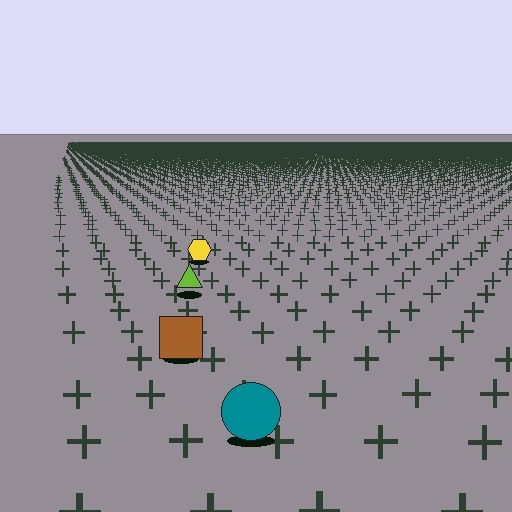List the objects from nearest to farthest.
From nearest to farthest: the teal circle, the brown square, the lime triangle, the yellow hexagon.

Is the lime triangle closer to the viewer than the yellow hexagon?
Yes. The lime triangle is closer — you can tell from the texture gradient: the ground texture is coarser near it.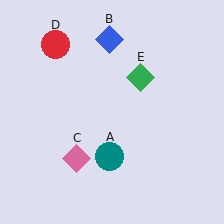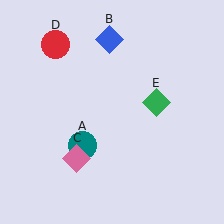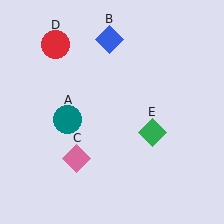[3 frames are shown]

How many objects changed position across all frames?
2 objects changed position: teal circle (object A), green diamond (object E).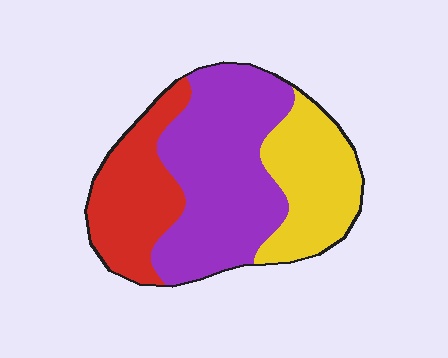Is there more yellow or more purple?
Purple.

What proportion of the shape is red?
Red takes up between a quarter and a half of the shape.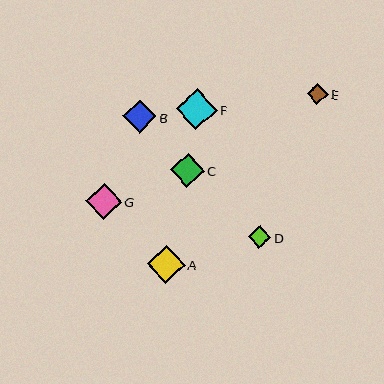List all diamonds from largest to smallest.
From largest to smallest: F, A, G, C, B, D, E.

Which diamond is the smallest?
Diamond E is the smallest with a size of approximately 21 pixels.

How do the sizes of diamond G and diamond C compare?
Diamond G and diamond C are approximately the same size.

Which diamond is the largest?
Diamond F is the largest with a size of approximately 41 pixels.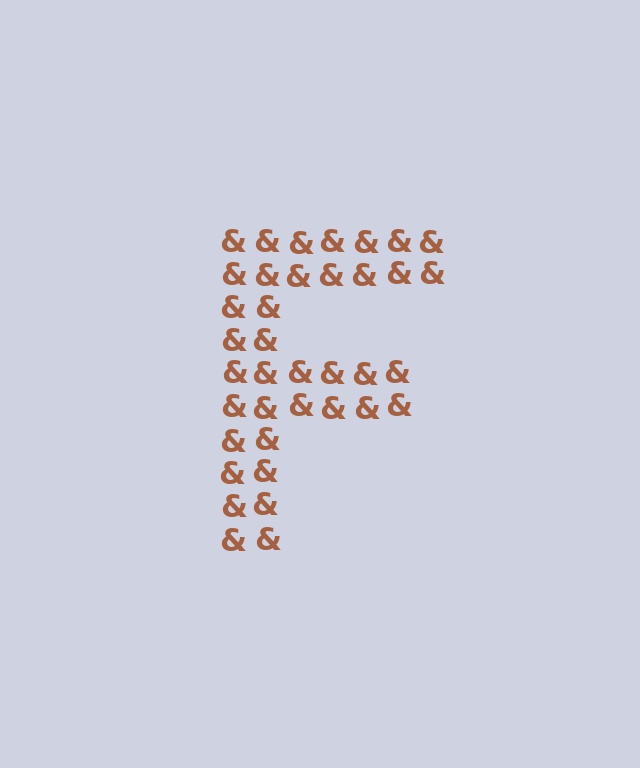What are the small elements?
The small elements are ampersands.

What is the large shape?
The large shape is the letter F.